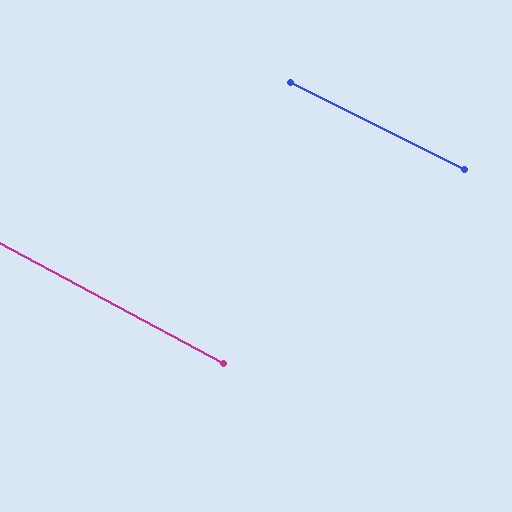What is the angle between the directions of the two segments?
Approximately 2 degrees.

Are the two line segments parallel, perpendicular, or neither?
Parallel — their directions differ by only 1.5°.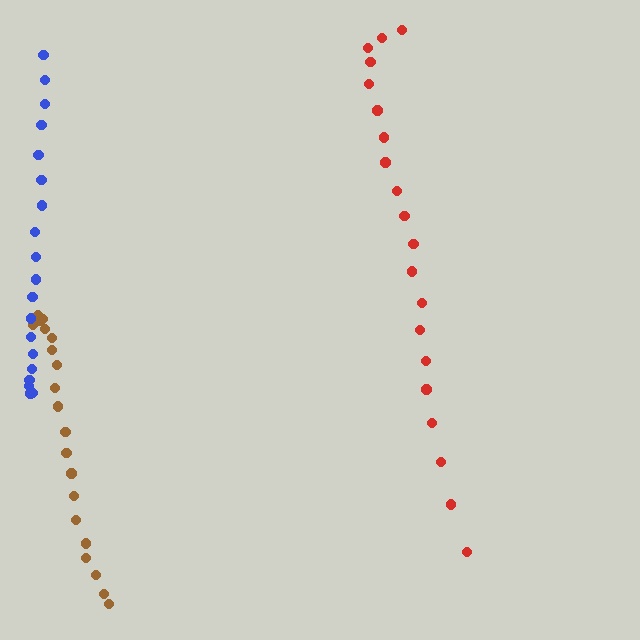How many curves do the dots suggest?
There are 3 distinct paths.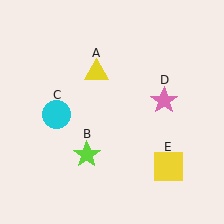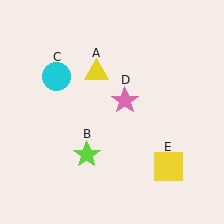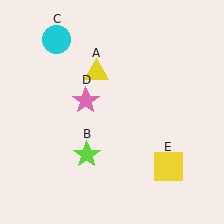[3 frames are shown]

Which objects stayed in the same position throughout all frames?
Yellow triangle (object A) and lime star (object B) and yellow square (object E) remained stationary.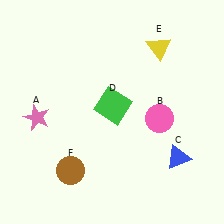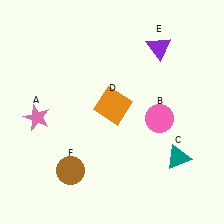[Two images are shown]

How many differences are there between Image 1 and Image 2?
There are 3 differences between the two images.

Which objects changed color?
C changed from blue to teal. D changed from green to orange. E changed from yellow to purple.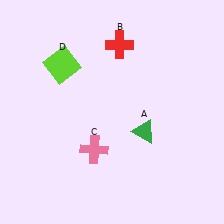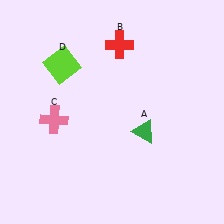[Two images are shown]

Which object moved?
The pink cross (C) moved left.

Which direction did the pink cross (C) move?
The pink cross (C) moved left.